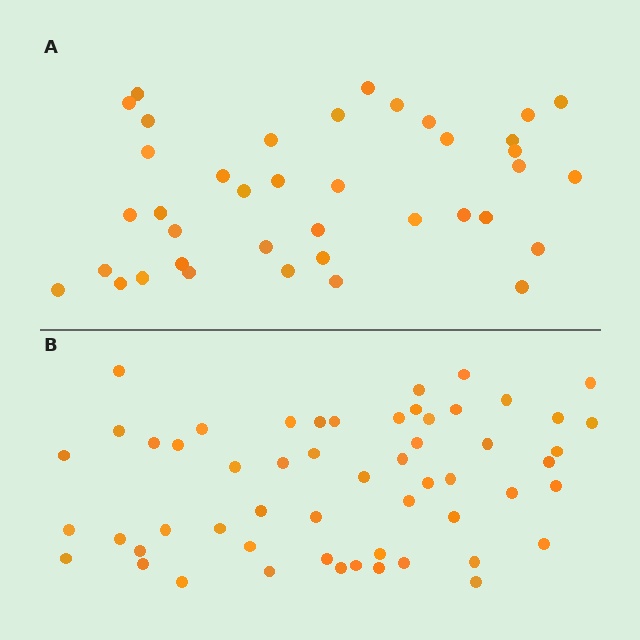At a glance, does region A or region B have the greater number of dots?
Region B (the bottom region) has more dots.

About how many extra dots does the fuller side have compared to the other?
Region B has approximately 15 more dots than region A.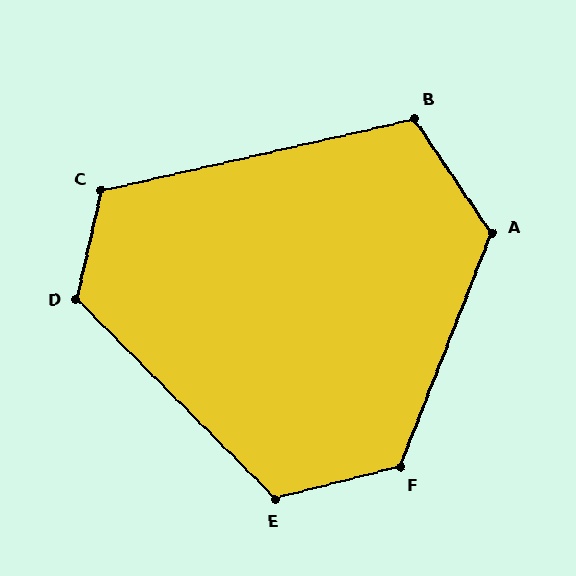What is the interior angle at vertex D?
Approximately 123 degrees (obtuse).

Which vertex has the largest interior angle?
F, at approximately 126 degrees.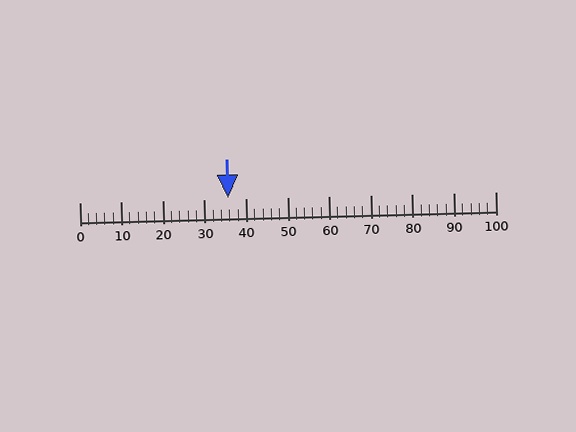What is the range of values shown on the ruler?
The ruler shows values from 0 to 100.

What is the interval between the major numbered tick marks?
The major tick marks are spaced 10 units apart.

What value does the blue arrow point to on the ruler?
The blue arrow points to approximately 36.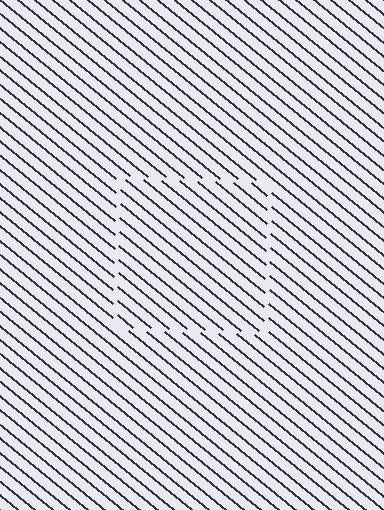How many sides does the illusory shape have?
4 sides — the line-ends trace a square.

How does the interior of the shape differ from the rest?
The interior of the shape contains the same grating, shifted by half a period — the contour is defined by the phase discontinuity where line-ends from the inner and outer gratings abut.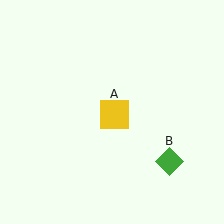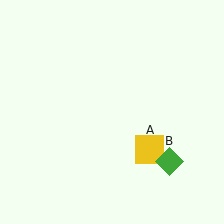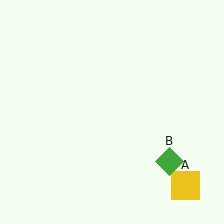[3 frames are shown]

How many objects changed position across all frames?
1 object changed position: yellow square (object A).